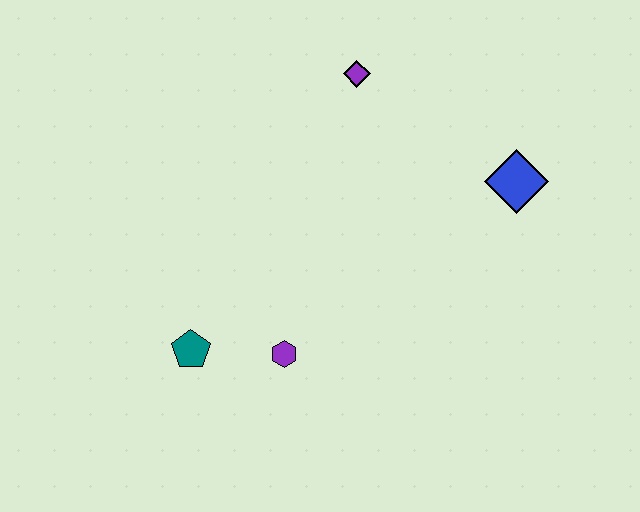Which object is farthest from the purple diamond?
The teal pentagon is farthest from the purple diamond.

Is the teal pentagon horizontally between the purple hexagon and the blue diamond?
No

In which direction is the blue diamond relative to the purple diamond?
The blue diamond is to the right of the purple diamond.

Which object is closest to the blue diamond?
The purple diamond is closest to the blue diamond.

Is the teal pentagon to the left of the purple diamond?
Yes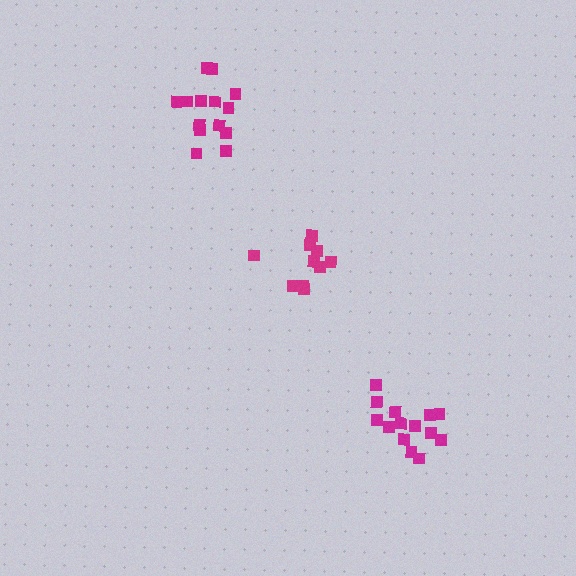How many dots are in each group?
Group 1: 15 dots, Group 2: 11 dots, Group 3: 14 dots (40 total).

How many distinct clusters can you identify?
There are 3 distinct clusters.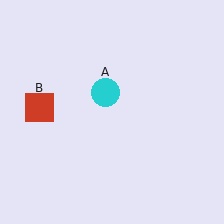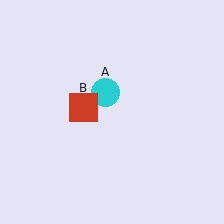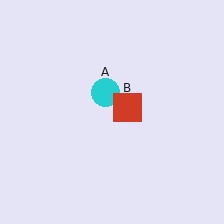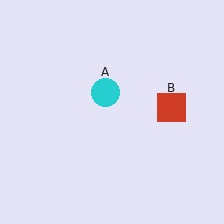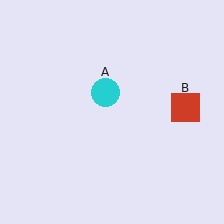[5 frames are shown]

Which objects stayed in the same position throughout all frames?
Cyan circle (object A) remained stationary.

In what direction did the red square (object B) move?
The red square (object B) moved right.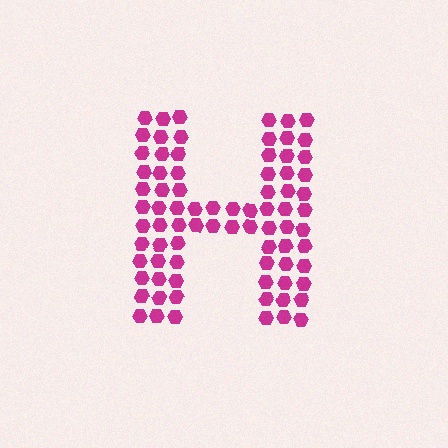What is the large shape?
The large shape is the letter H.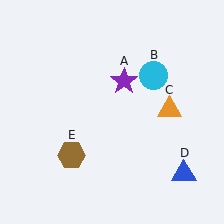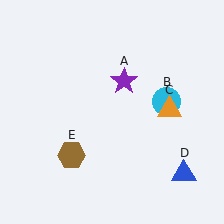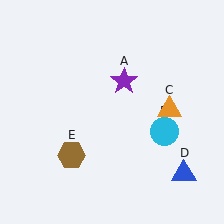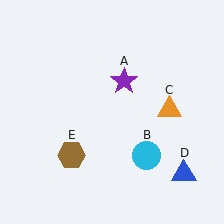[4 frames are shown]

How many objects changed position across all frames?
1 object changed position: cyan circle (object B).